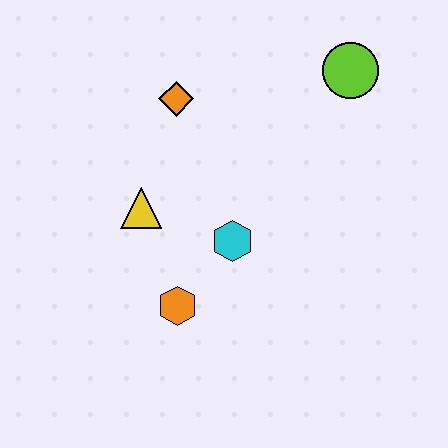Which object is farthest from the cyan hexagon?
The lime circle is farthest from the cyan hexagon.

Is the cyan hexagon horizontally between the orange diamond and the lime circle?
Yes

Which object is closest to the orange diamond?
The yellow triangle is closest to the orange diamond.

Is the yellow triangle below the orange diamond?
Yes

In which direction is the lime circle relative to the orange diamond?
The lime circle is to the right of the orange diamond.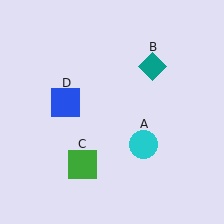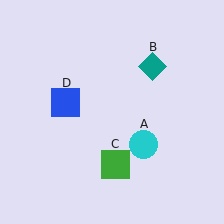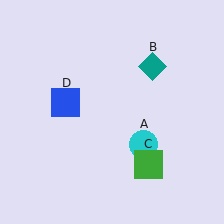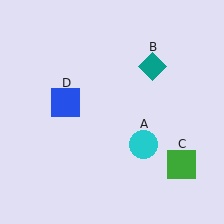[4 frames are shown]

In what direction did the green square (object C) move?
The green square (object C) moved right.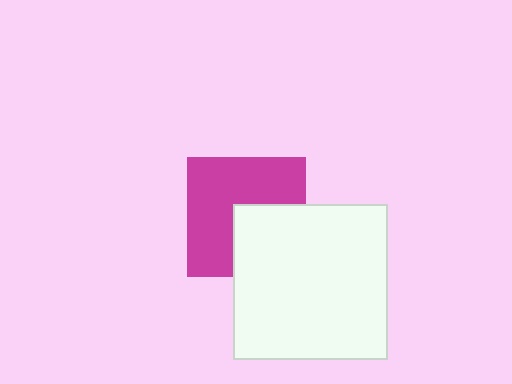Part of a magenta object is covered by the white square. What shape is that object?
It is a square.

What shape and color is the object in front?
The object in front is a white square.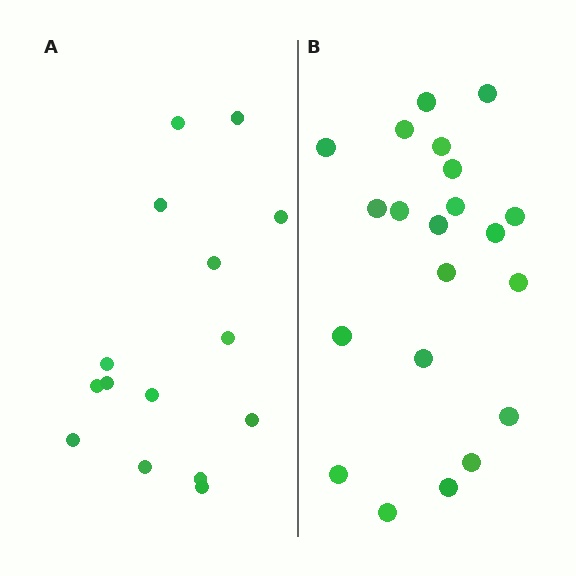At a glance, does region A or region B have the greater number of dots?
Region B (the right region) has more dots.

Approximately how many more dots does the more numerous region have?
Region B has about 6 more dots than region A.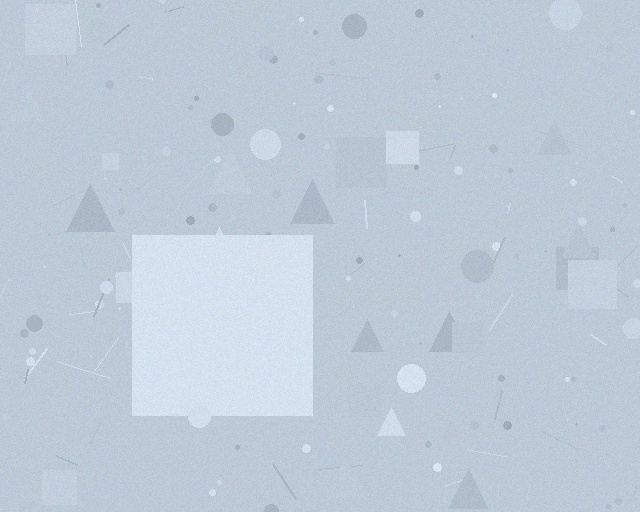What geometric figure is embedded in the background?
A square is embedded in the background.